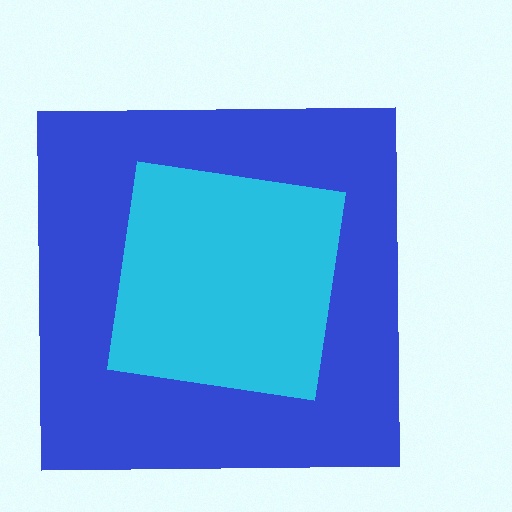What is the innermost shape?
The cyan square.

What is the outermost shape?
The blue square.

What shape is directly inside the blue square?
The cyan square.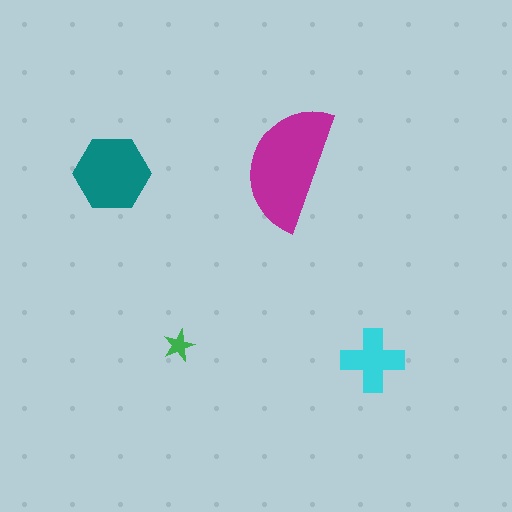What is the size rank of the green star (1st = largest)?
4th.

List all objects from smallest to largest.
The green star, the cyan cross, the teal hexagon, the magenta semicircle.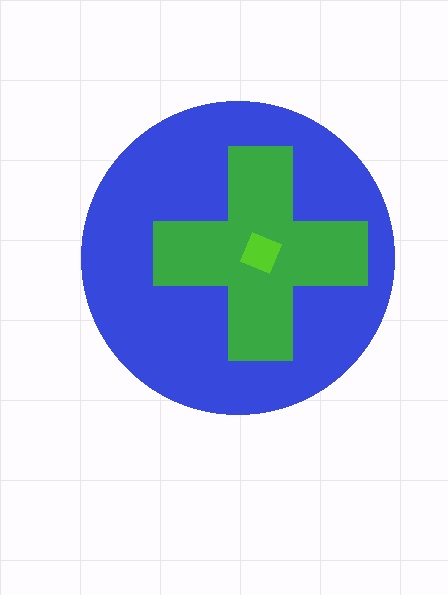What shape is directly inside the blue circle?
The green cross.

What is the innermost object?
The lime diamond.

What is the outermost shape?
The blue circle.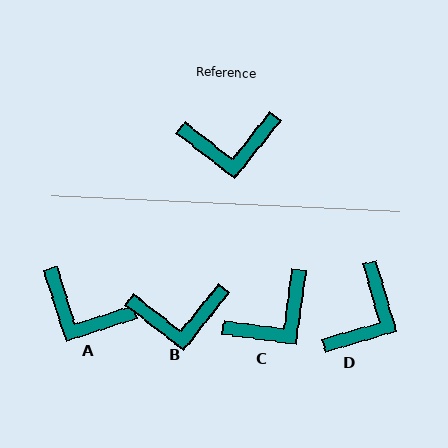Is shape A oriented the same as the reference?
No, it is off by about 34 degrees.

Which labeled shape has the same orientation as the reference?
B.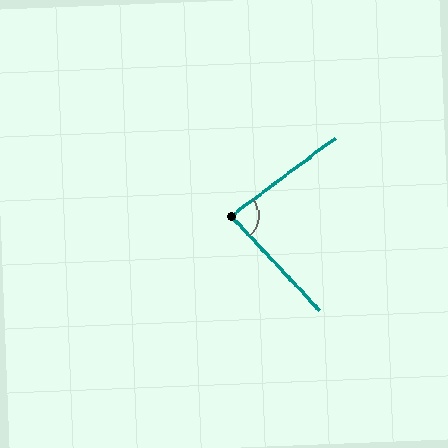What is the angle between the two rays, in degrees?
Approximately 84 degrees.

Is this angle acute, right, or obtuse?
It is acute.